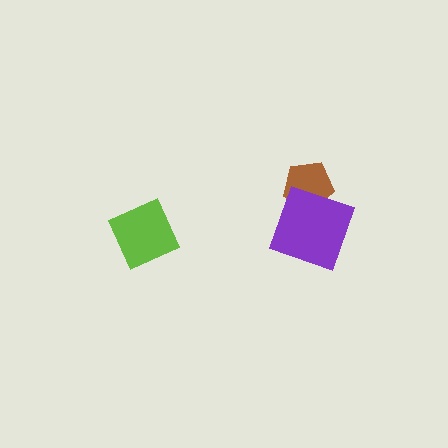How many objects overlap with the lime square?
0 objects overlap with the lime square.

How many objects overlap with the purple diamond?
1 object overlaps with the purple diamond.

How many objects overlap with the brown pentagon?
1 object overlaps with the brown pentagon.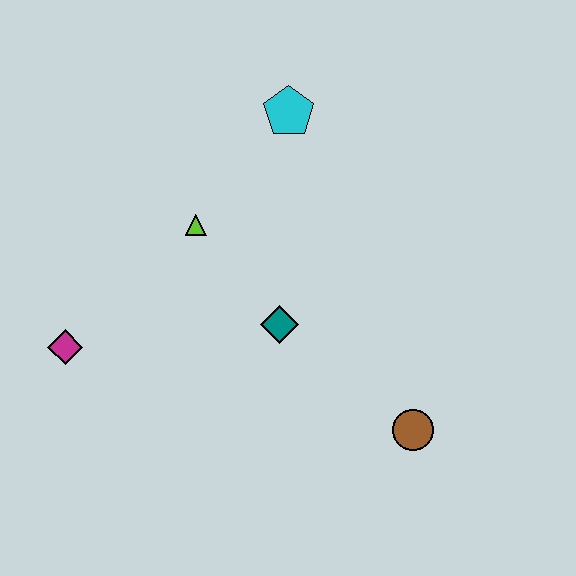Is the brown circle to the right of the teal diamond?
Yes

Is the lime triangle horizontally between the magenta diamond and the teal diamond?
Yes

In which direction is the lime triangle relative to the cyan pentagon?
The lime triangle is below the cyan pentagon.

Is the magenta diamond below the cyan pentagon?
Yes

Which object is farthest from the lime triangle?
The brown circle is farthest from the lime triangle.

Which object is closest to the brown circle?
The teal diamond is closest to the brown circle.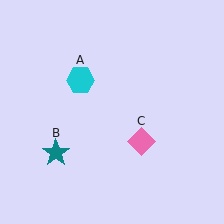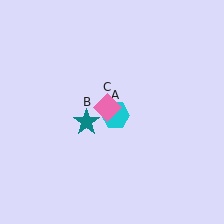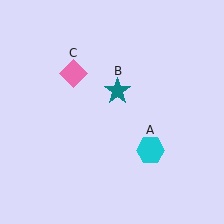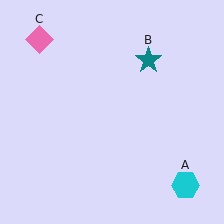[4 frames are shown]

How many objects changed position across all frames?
3 objects changed position: cyan hexagon (object A), teal star (object B), pink diamond (object C).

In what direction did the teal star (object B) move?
The teal star (object B) moved up and to the right.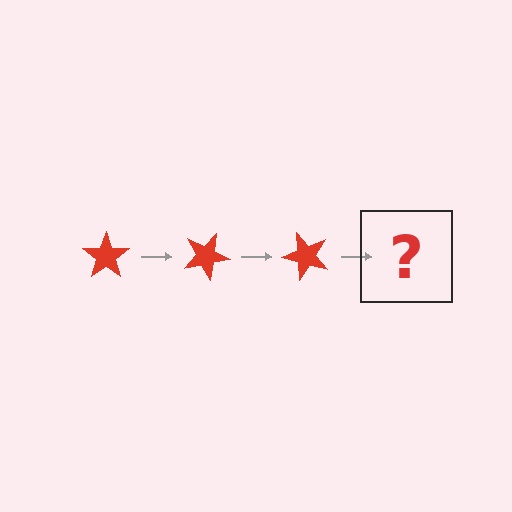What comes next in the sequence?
The next element should be a red star rotated 75 degrees.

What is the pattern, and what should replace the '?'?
The pattern is that the star rotates 25 degrees each step. The '?' should be a red star rotated 75 degrees.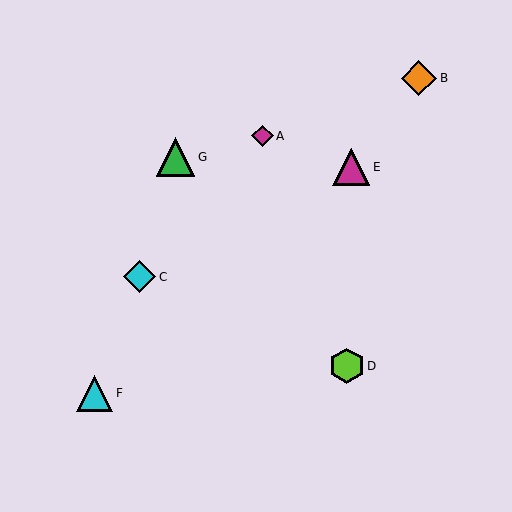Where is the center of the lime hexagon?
The center of the lime hexagon is at (347, 366).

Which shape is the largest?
The green triangle (labeled G) is the largest.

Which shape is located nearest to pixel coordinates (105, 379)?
The cyan triangle (labeled F) at (94, 393) is nearest to that location.